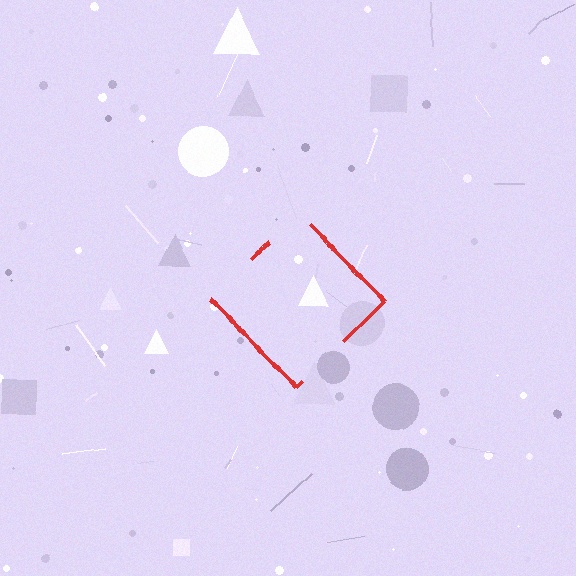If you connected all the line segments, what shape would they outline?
They would outline a diamond.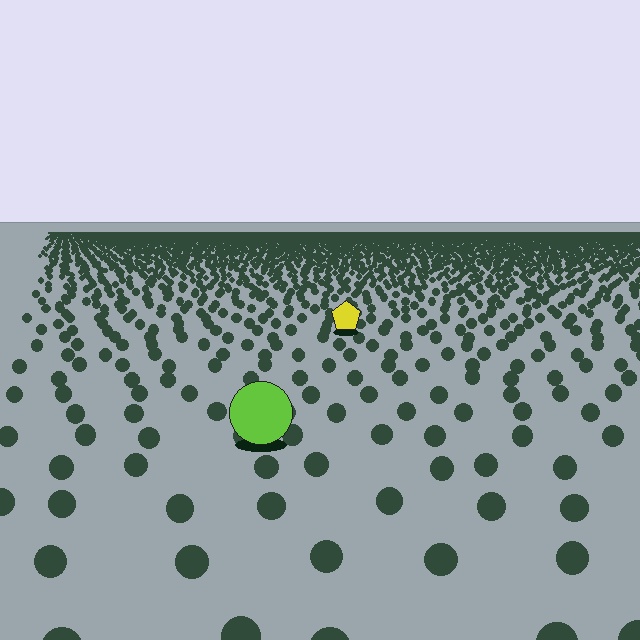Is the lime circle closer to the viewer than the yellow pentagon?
Yes. The lime circle is closer — you can tell from the texture gradient: the ground texture is coarser near it.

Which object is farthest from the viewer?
The yellow pentagon is farthest from the viewer. It appears smaller and the ground texture around it is denser.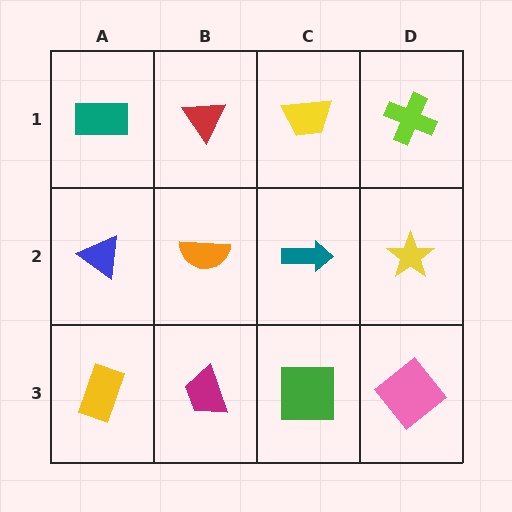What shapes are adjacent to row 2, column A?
A teal rectangle (row 1, column A), a yellow rectangle (row 3, column A), an orange semicircle (row 2, column B).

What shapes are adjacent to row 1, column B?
An orange semicircle (row 2, column B), a teal rectangle (row 1, column A), a yellow trapezoid (row 1, column C).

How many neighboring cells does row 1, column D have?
2.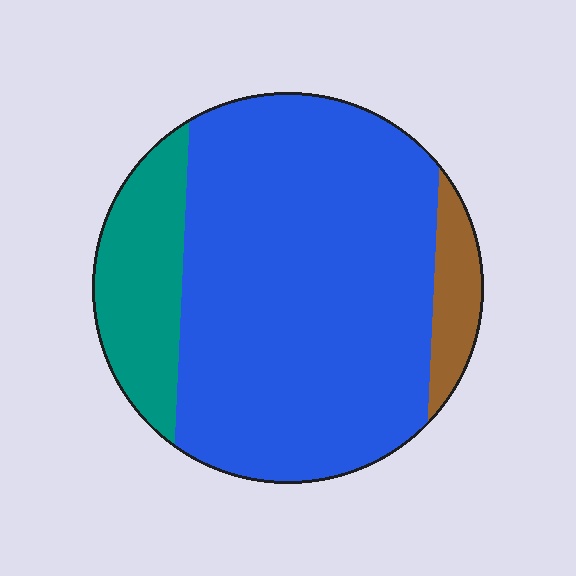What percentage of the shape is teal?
Teal covers 17% of the shape.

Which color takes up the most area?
Blue, at roughly 75%.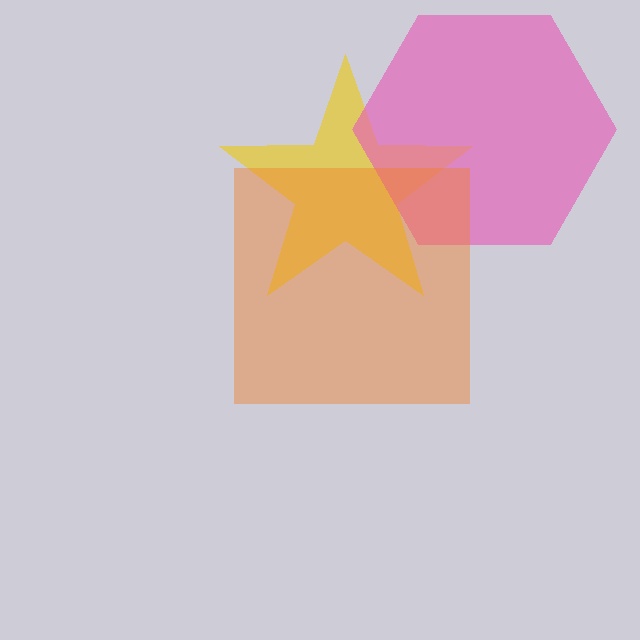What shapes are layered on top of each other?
The layered shapes are: a yellow star, a pink hexagon, an orange square.